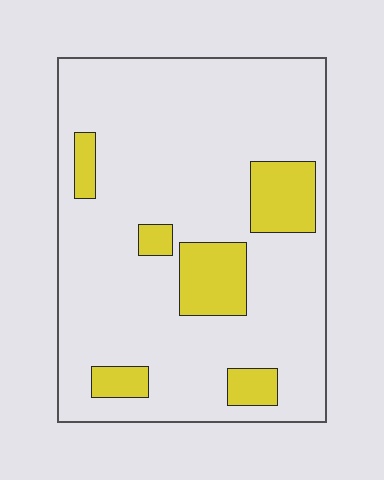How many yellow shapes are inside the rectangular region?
6.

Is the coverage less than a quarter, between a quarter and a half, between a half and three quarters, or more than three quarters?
Less than a quarter.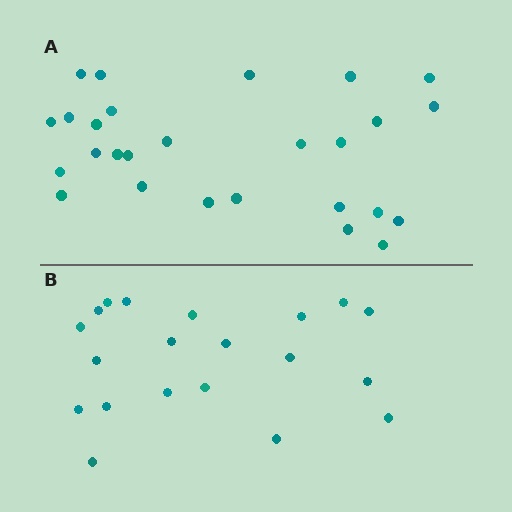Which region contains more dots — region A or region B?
Region A (the top region) has more dots.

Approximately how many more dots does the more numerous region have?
Region A has roughly 8 or so more dots than region B.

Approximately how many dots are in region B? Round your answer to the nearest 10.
About 20 dots.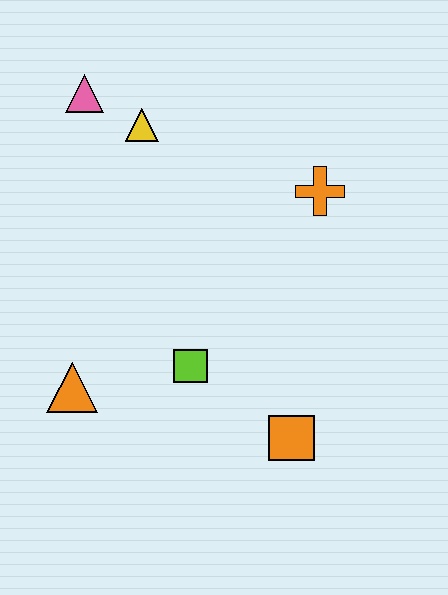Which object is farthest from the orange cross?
The orange triangle is farthest from the orange cross.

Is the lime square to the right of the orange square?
No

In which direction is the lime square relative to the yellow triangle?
The lime square is below the yellow triangle.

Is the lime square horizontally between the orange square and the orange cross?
No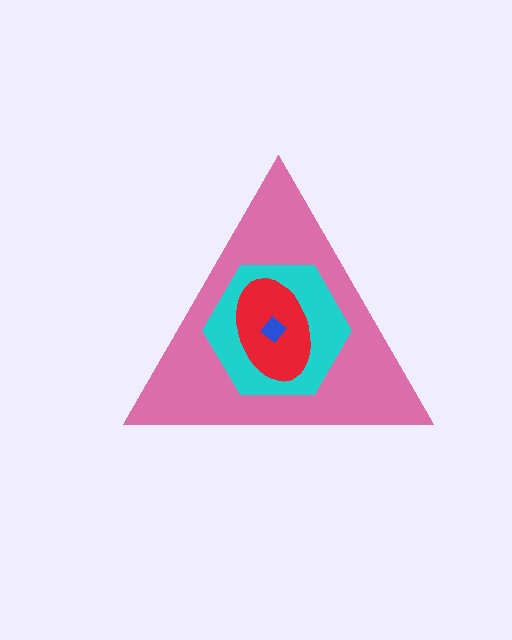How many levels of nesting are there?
4.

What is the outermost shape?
The pink triangle.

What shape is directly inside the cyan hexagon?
The red ellipse.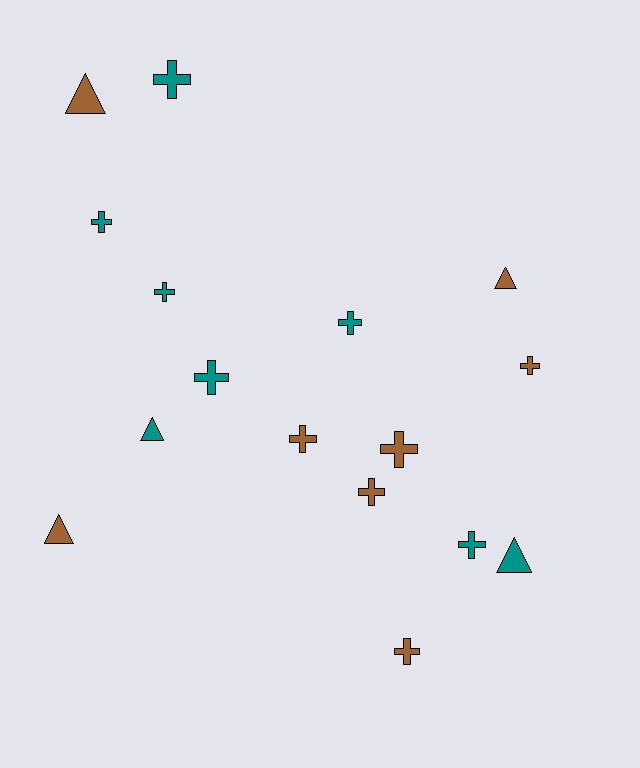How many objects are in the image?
There are 16 objects.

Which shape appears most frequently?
Cross, with 11 objects.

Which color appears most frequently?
Brown, with 8 objects.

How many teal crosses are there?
There are 6 teal crosses.